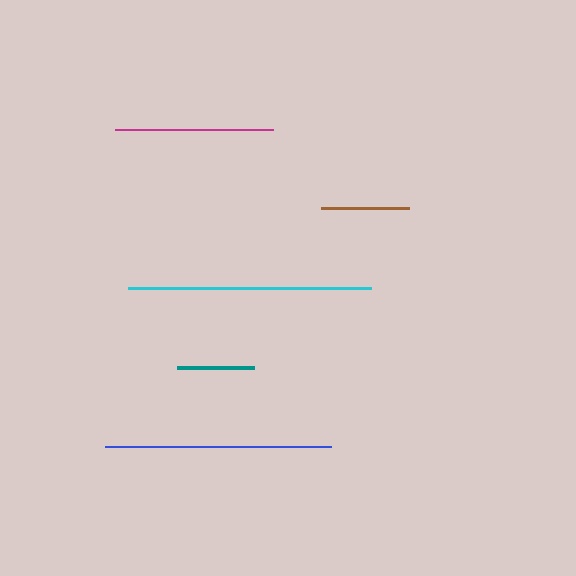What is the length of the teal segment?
The teal segment is approximately 77 pixels long.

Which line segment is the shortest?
The teal line is the shortest at approximately 77 pixels.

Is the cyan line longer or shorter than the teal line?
The cyan line is longer than the teal line.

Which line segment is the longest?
The cyan line is the longest at approximately 243 pixels.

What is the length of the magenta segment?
The magenta segment is approximately 157 pixels long.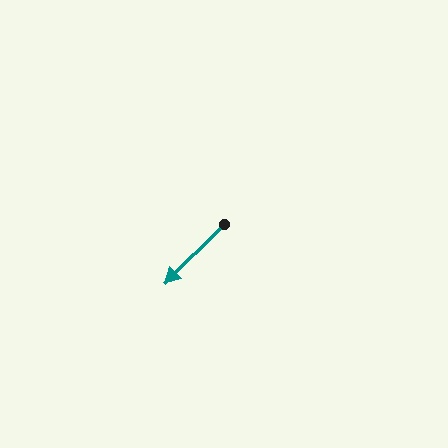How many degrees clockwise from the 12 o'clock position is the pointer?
Approximately 225 degrees.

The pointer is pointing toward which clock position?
Roughly 8 o'clock.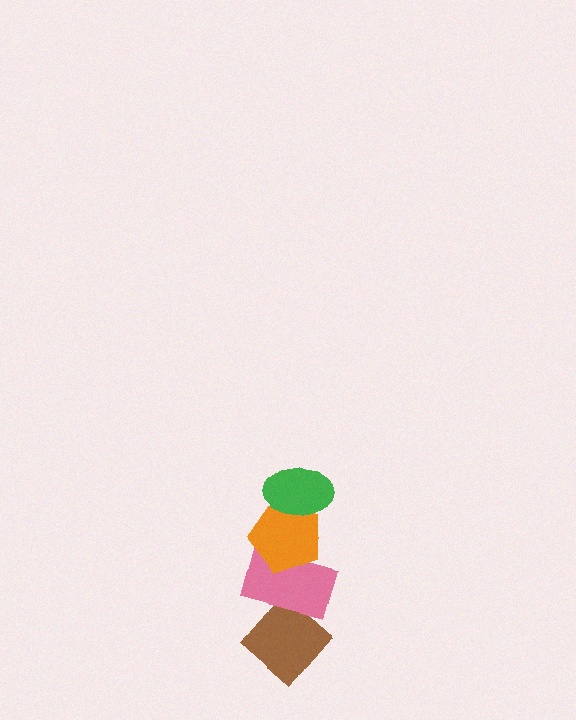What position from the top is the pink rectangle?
The pink rectangle is 3rd from the top.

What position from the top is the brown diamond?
The brown diamond is 4th from the top.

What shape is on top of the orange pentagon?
The green ellipse is on top of the orange pentagon.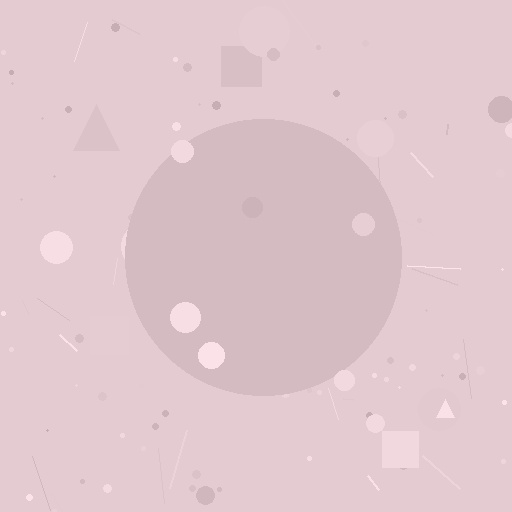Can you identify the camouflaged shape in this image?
The camouflaged shape is a circle.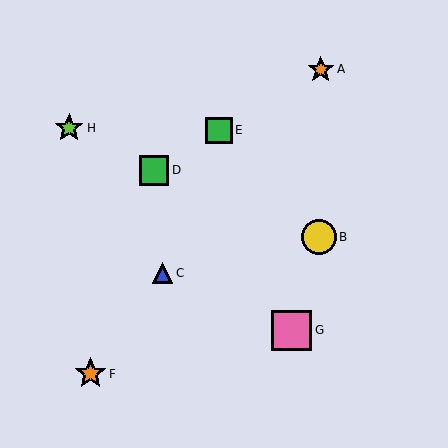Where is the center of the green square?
The center of the green square is at (219, 130).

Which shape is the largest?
The pink square (labeled G) is the largest.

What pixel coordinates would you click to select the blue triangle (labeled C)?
Click at (162, 273) to select the blue triangle C.